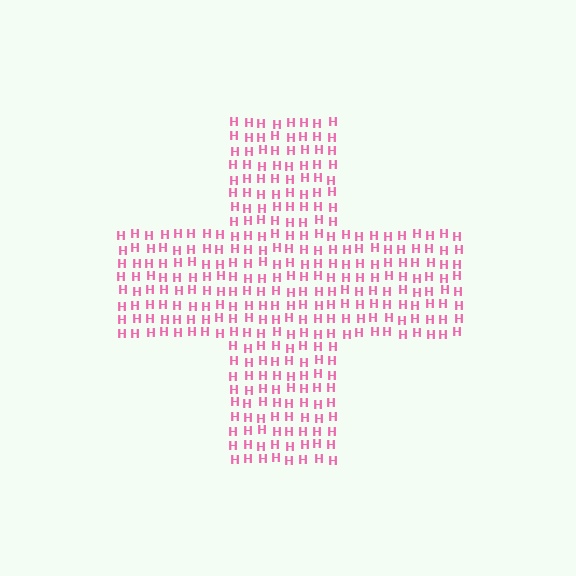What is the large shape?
The large shape is a cross.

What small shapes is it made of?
It is made of small letter H's.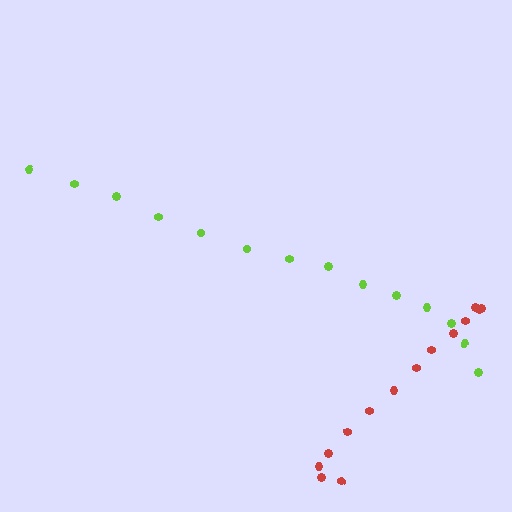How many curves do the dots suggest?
There are 2 distinct paths.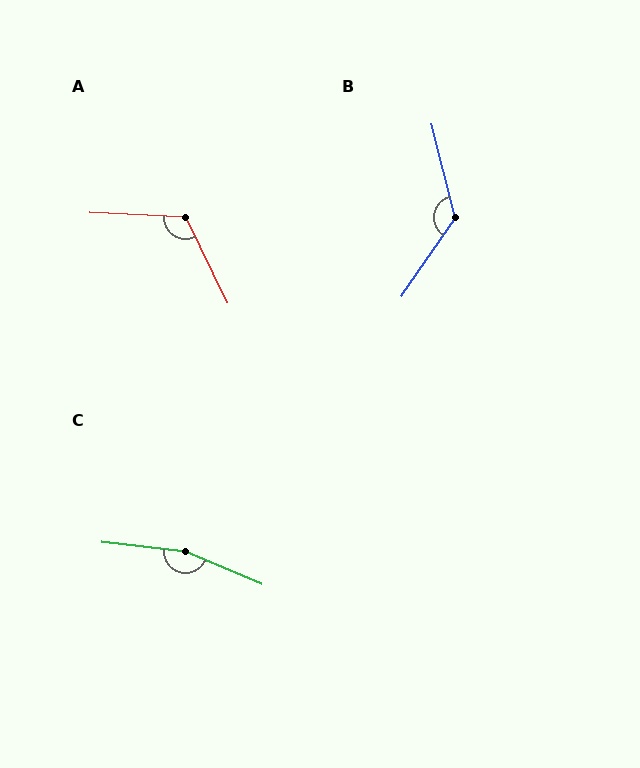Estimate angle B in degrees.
Approximately 131 degrees.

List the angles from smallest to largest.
A (119°), B (131°), C (163°).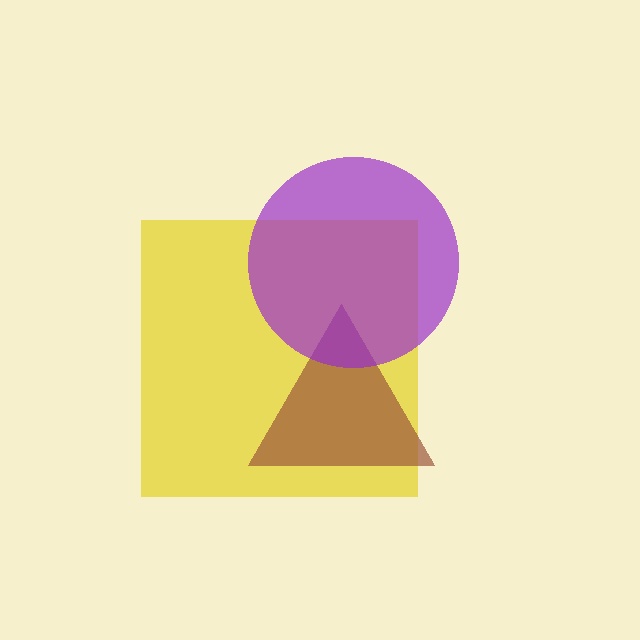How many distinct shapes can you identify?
There are 3 distinct shapes: a yellow square, a brown triangle, a purple circle.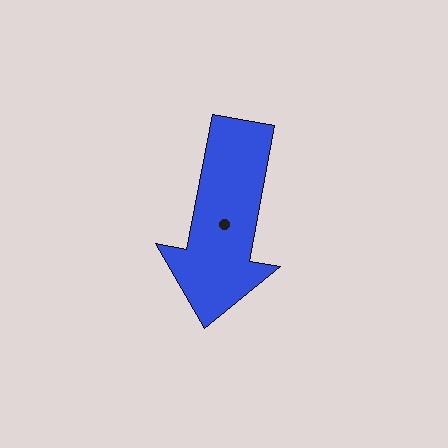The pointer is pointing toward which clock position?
Roughly 6 o'clock.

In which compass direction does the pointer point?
South.